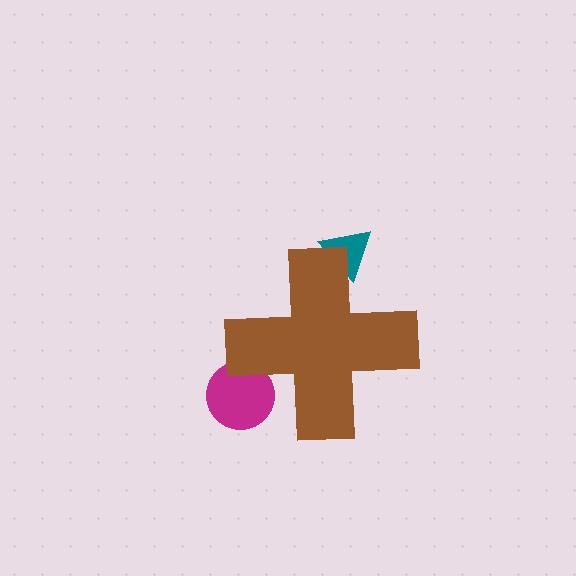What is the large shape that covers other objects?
A brown cross.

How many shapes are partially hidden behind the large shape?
3 shapes are partially hidden.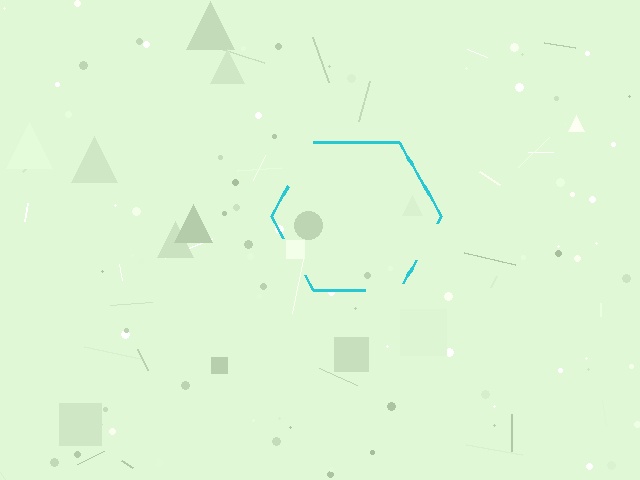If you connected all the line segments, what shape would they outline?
They would outline a hexagon.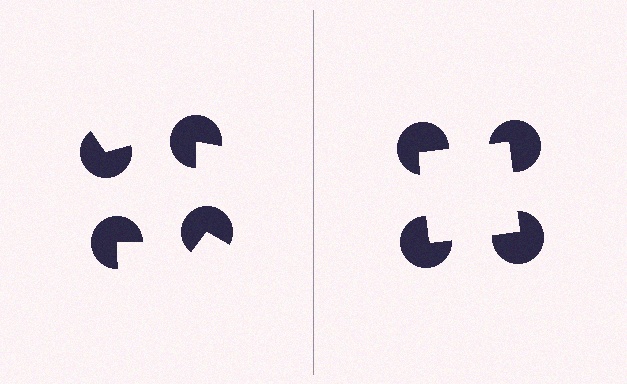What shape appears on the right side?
An illusory square.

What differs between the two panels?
The pac-man discs are positioned identically on both sides; only the wedge orientations differ. On the right they align to a square; on the left they are misaligned.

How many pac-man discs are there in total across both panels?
8 — 4 on each side.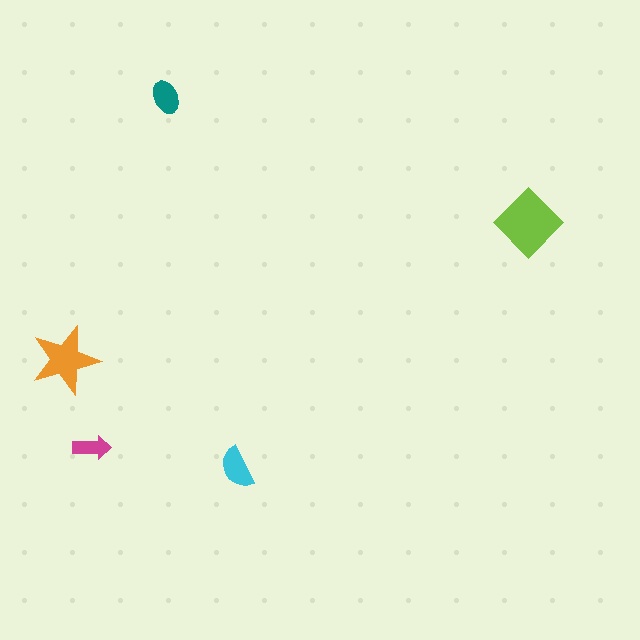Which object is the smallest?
The magenta arrow.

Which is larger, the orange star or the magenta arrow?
The orange star.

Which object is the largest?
The lime diamond.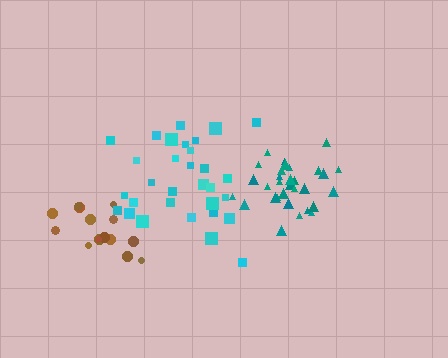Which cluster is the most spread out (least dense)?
Brown.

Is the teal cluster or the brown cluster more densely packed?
Teal.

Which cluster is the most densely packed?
Cyan.